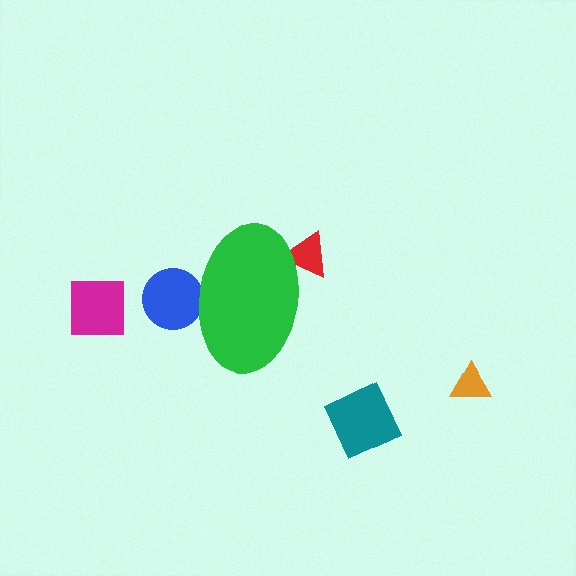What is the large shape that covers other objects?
A green ellipse.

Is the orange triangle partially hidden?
No, the orange triangle is fully visible.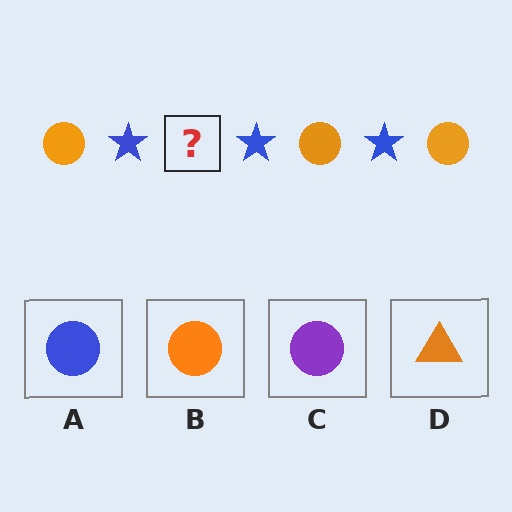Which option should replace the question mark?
Option B.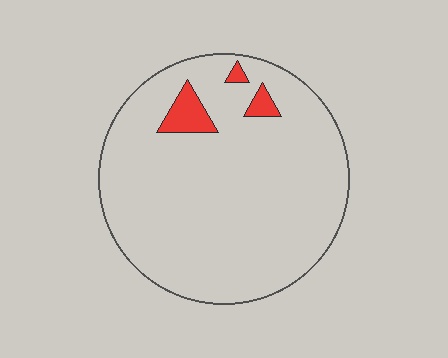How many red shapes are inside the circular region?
3.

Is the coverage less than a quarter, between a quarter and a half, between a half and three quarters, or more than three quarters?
Less than a quarter.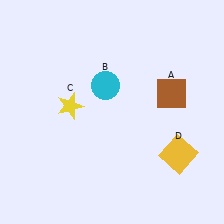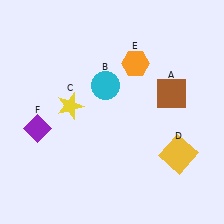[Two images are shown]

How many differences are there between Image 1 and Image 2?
There are 2 differences between the two images.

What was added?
An orange hexagon (E), a purple diamond (F) were added in Image 2.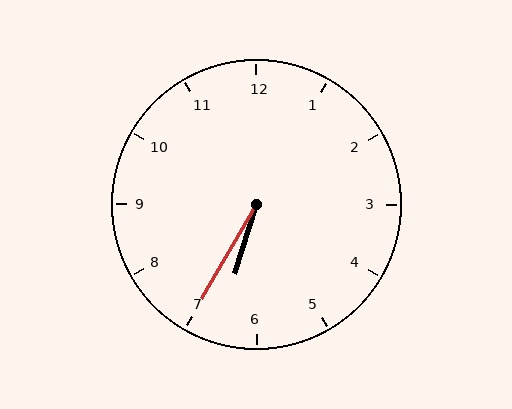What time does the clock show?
6:35.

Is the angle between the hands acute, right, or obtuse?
It is acute.